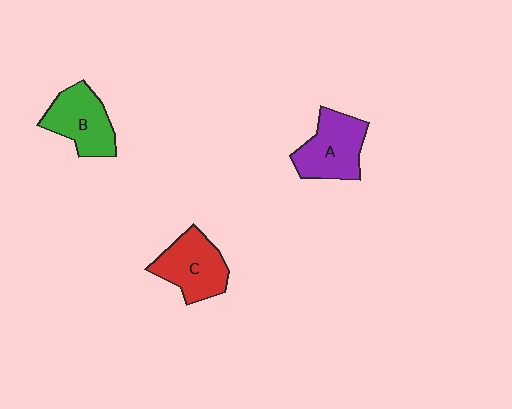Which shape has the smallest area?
Shape B (green).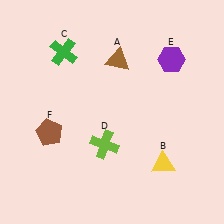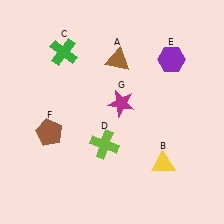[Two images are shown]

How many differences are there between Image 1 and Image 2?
There is 1 difference between the two images.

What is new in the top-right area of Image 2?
A magenta star (G) was added in the top-right area of Image 2.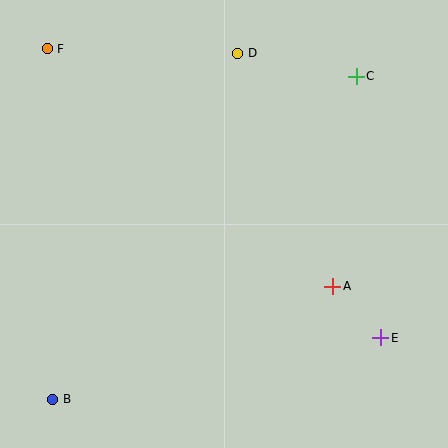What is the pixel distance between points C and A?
The distance between C and A is 211 pixels.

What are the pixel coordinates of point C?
Point C is at (356, 76).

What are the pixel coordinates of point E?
Point E is at (381, 338).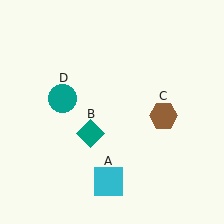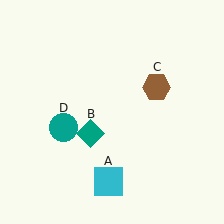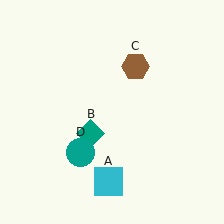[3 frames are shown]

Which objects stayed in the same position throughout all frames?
Cyan square (object A) and teal diamond (object B) remained stationary.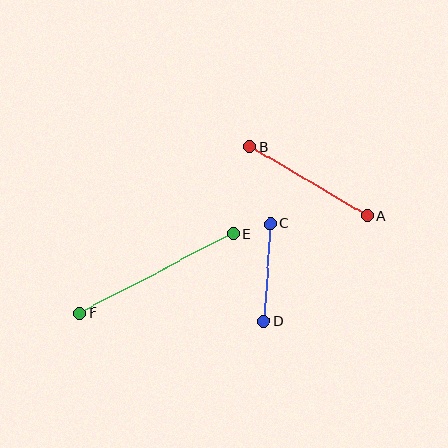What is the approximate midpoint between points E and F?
The midpoint is at approximately (156, 273) pixels.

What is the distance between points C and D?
The distance is approximately 98 pixels.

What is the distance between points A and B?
The distance is approximately 136 pixels.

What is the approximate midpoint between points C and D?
The midpoint is at approximately (267, 273) pixels.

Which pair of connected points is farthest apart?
Points E and F are farthest apart.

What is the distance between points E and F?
The distance is approximately 173 pixels.